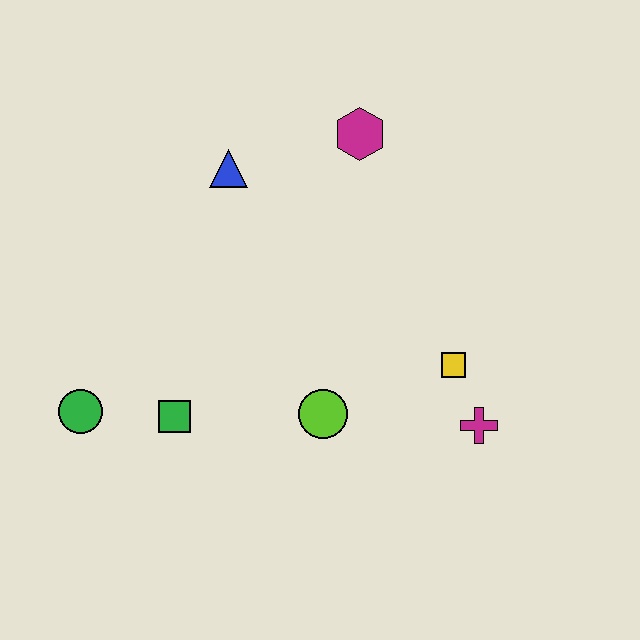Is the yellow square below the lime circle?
No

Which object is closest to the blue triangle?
The magenta hexagon is closest to the blue triangle.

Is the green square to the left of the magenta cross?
Yes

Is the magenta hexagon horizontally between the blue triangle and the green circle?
No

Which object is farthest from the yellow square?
The green circle is farthest from the yellow square.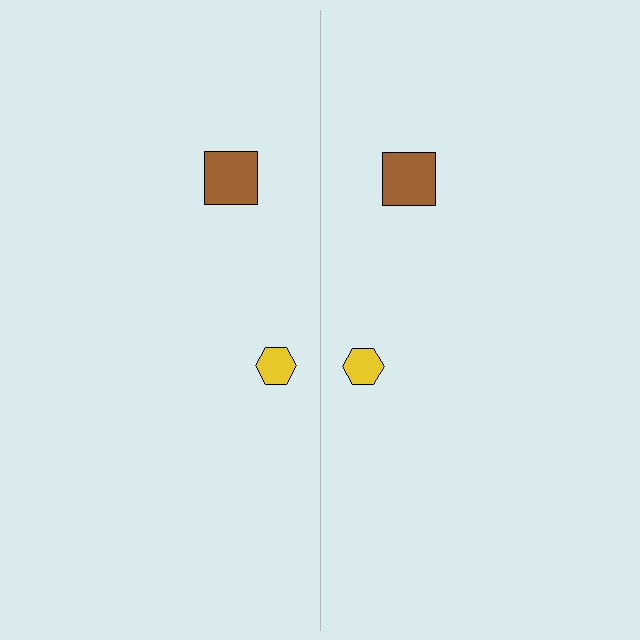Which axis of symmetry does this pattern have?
The pattern has a vertical axis of symmetry running through the center of the image.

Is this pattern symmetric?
Yes, this pattern has bilateral (reflection) symmetry.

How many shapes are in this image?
There are 4 shapes in this image.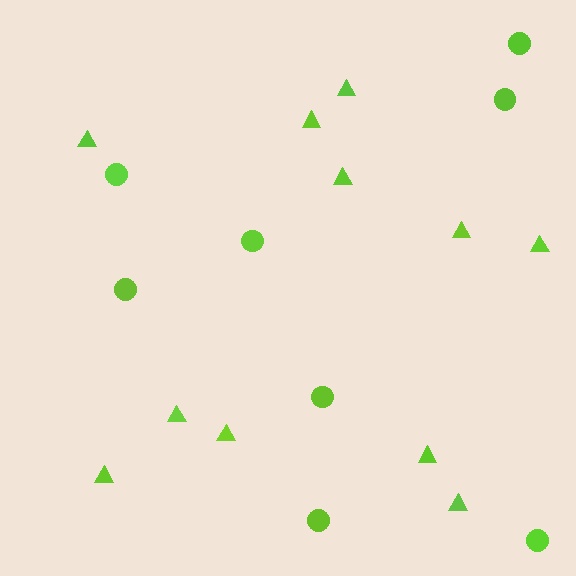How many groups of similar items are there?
There are 2 groups: one group of circles (8) and one group of triangles (11).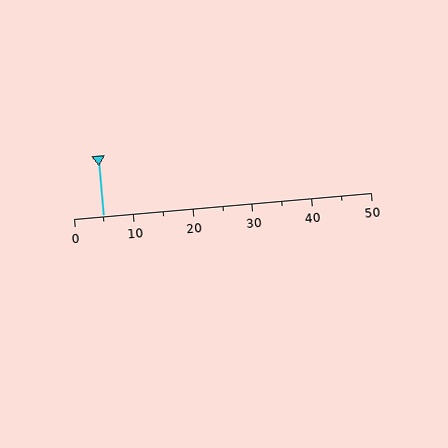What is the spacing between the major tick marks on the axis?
The major ticks are spaced 10 apart.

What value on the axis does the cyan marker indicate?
The marker indicates approximately 5.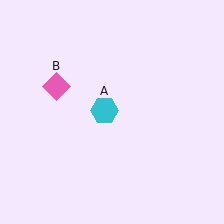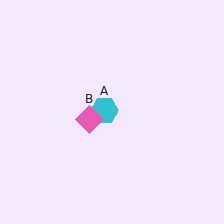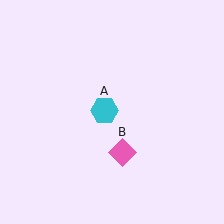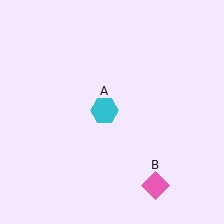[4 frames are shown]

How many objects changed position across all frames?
1 object changed position: pink diamond (object B).